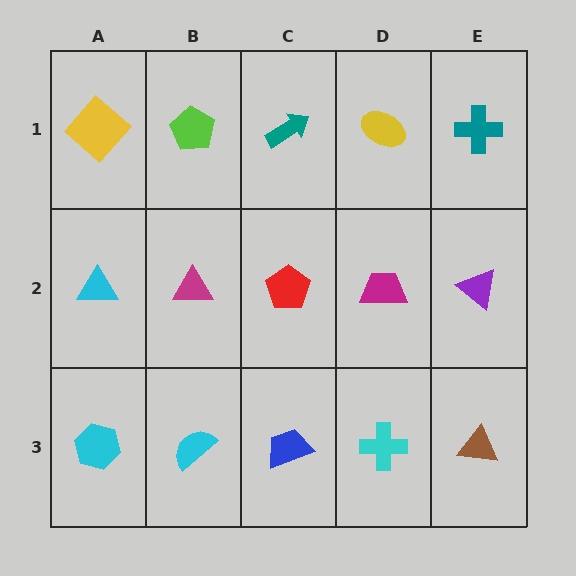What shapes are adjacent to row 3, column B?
A magenta triangle (row 2, column B), a cyan hexagon (row 3, column A), a blue trapezoid (row 3, column C).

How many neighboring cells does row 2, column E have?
3.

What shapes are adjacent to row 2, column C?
A teal arrow (row 1, column C), a blue trapezoid (row 3, column C), a magenta triangle (row 2, column B), a magenta trapezoid (row 2, column D).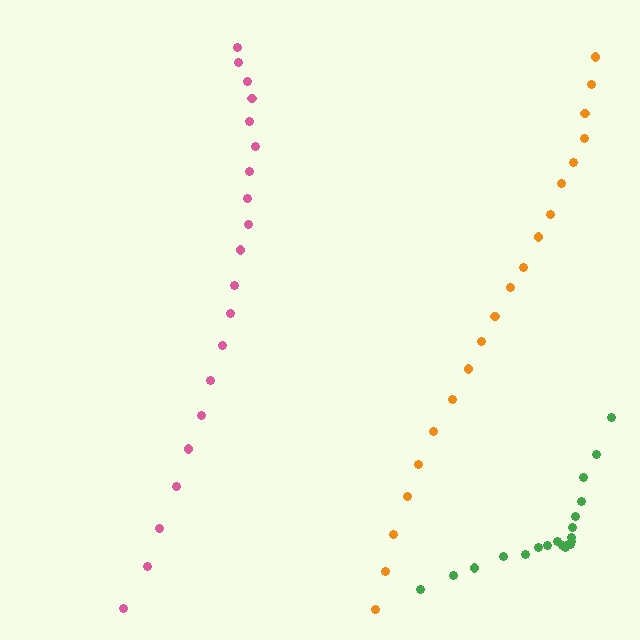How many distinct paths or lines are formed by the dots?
There are 3 distinct paths.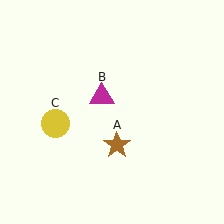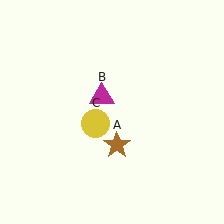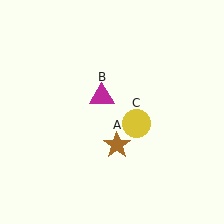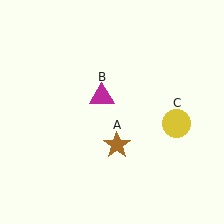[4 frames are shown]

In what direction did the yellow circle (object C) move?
The yellow circle (object C) moved right.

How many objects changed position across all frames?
1 object changed position: yellow circle (object C).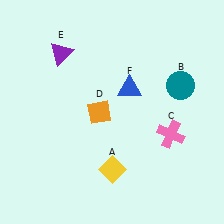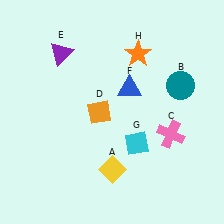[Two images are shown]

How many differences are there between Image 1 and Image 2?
There are 2 differences between the two images.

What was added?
A cyan diamond (G), an orange star (H) were added in Image 2.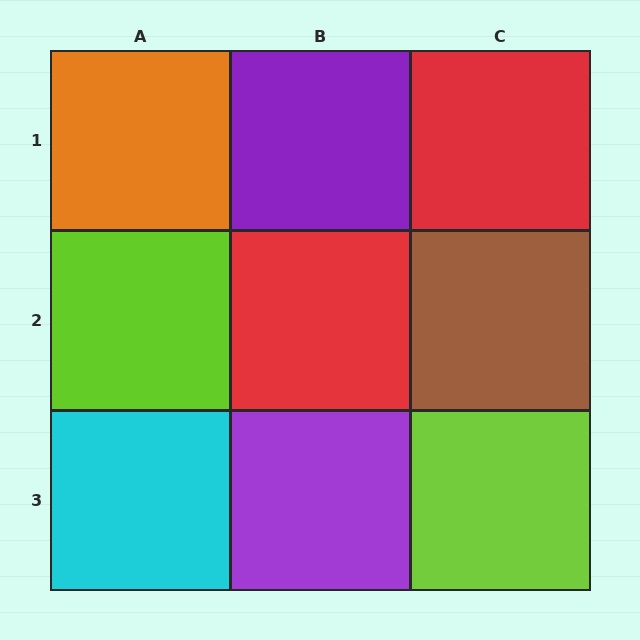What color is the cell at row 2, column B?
Red.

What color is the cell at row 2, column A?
Lime.